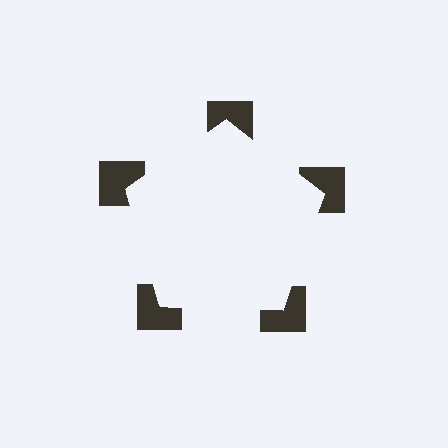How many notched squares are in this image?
There are 5 — one at each vertex of the illusory pentagon.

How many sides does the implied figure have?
5 sides.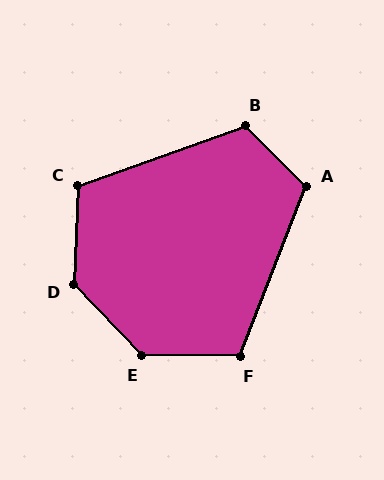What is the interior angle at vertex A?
Approximately 114 degrees (obtuse).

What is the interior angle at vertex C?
Approximately 112 degrees (obtuse).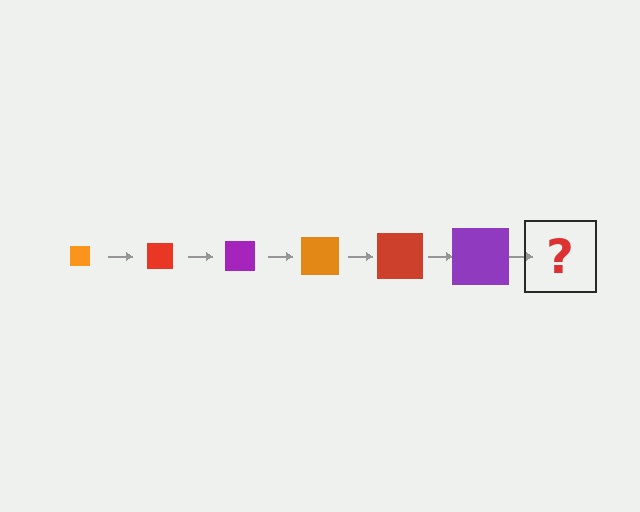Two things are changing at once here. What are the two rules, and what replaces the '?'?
The two rules are that the square grows larger each step and the color cycles through orange, red, and purple. The '?' should be an orange square, larger than the previous one.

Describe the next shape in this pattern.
It should be an orange square, larger than the previous one.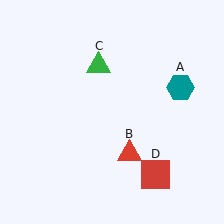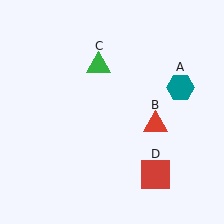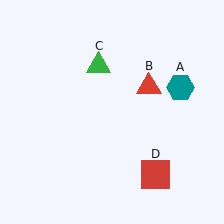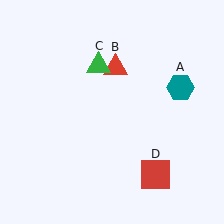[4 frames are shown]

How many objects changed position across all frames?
1 object changed position: red triangle (object B).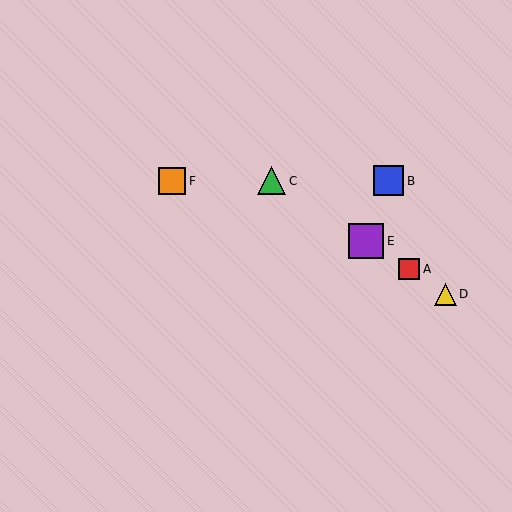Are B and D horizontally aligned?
No, B is at y≈181 and D is at y≈294.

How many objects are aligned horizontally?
3 objects (B, C, F) are aligned horizontally.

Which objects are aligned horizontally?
Objects B, C, F are aligned horizontally.